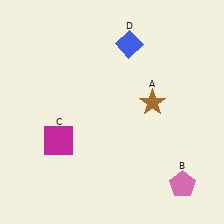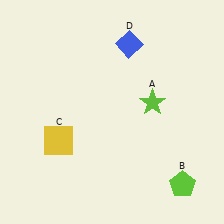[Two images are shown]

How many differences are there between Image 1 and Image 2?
There are 3 differences between the two images.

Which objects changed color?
A changed from brown to lime. B changed from pink to lime. C changed from magenta to yellow.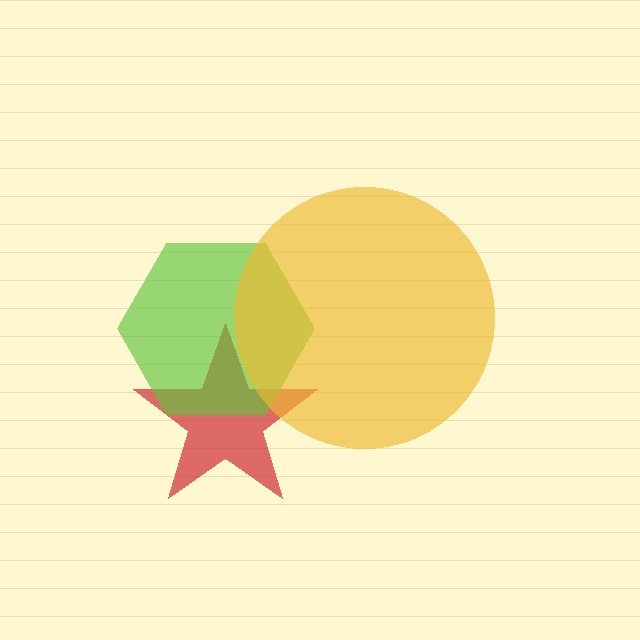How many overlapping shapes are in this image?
There are 3 overlapping shapes in the image.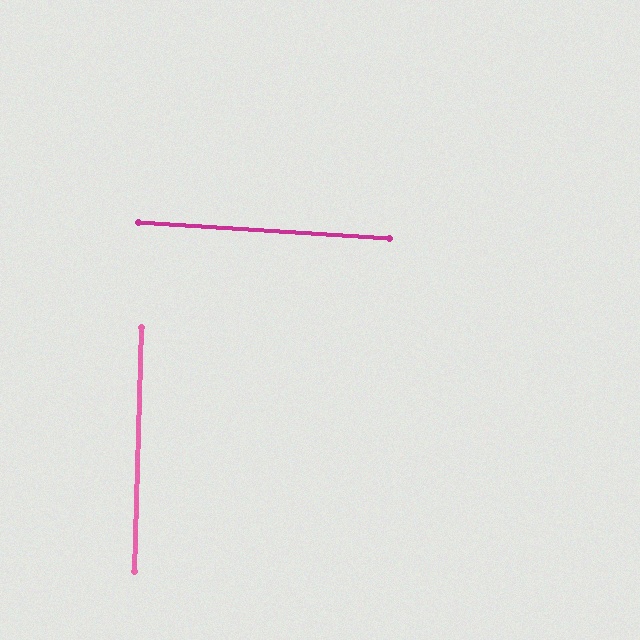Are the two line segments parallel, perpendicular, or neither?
Perpendicular — they meet at approximately 88°.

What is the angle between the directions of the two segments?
Approximately 88 degrees.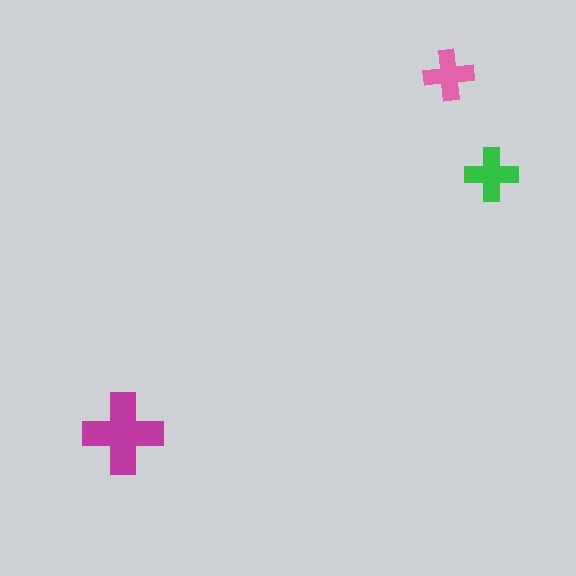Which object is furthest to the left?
The magenta cross is leftmost.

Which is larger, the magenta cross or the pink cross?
The magenta one.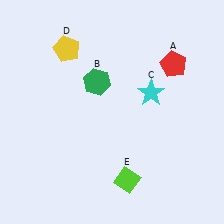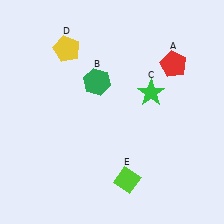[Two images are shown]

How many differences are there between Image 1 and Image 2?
There is 1 difference between the two images.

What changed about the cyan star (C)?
In Image 1, C is cyan. In Image 2, it changed to green.